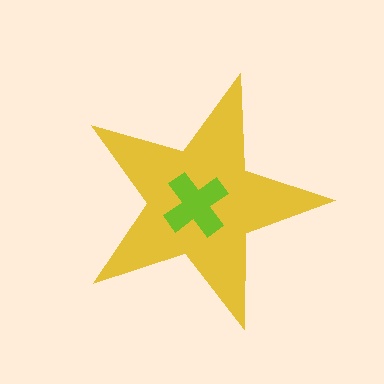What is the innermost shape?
The lime cross.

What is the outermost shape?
The yellow star.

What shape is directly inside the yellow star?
The lime cross.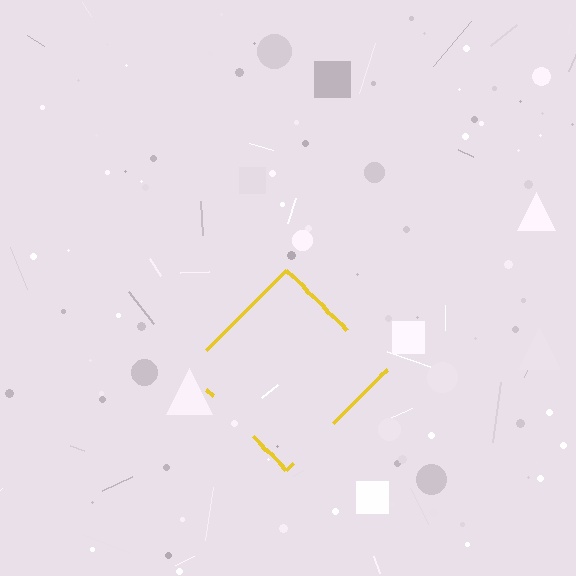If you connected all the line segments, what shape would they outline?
They would outline a diamond.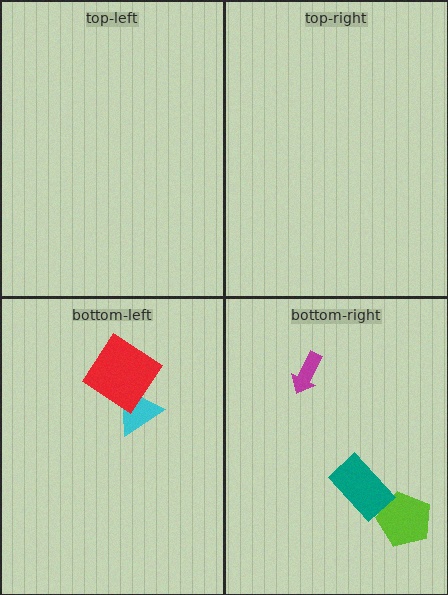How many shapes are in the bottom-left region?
2.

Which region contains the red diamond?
The bottom-left region.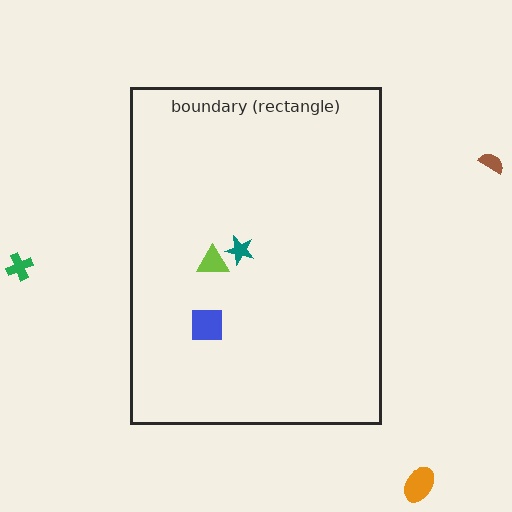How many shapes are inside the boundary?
3 inside, 3 outside.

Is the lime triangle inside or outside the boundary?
Inside.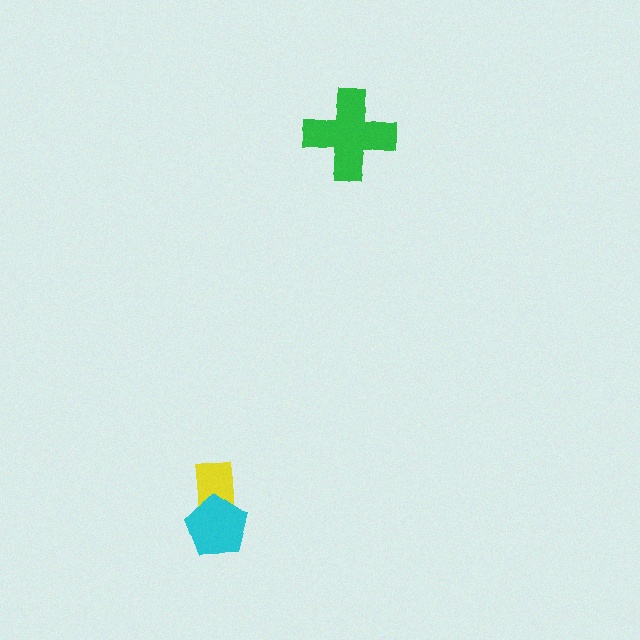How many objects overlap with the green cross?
0 objects overlap with the green cross.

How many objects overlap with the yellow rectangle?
1 object overlaps with the yellow rectangle.